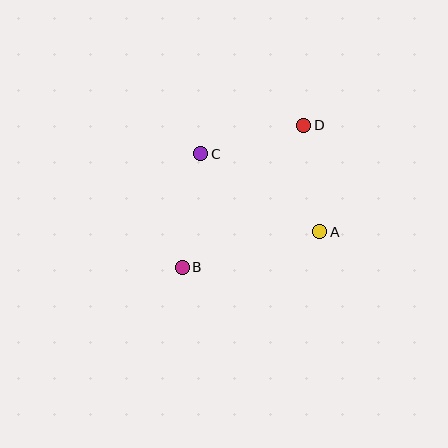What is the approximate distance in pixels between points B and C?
The distance between B and C is approximately 115 pixels.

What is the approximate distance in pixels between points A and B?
The distance between A and B is approximately 142 pixels.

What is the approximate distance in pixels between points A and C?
The distance between A and C is approximately 142 pixels.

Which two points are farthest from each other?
Points B and D are farthest from each other.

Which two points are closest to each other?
Points C and D are closest to each other.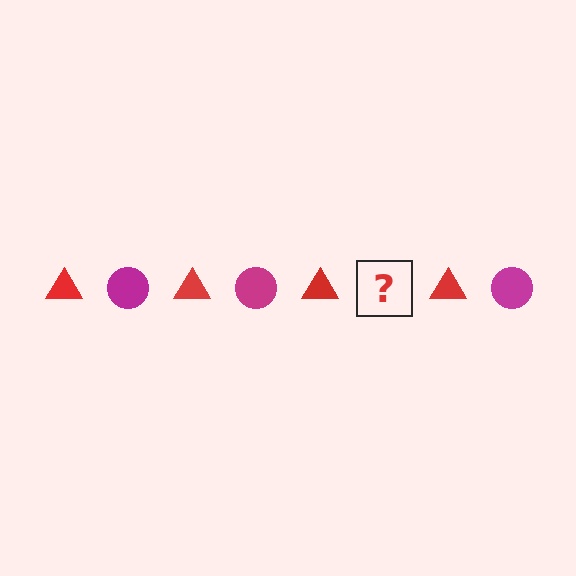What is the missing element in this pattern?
The missing element is a magenta circle.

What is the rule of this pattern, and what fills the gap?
The rule is that the pattern alternates between red triangle and magenta circle. The gap should be filled with a magenta circle.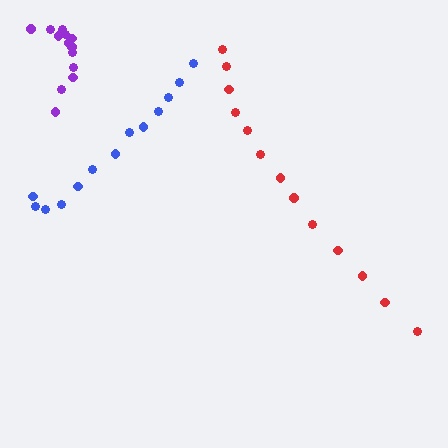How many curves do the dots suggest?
There are 3 distinct paths.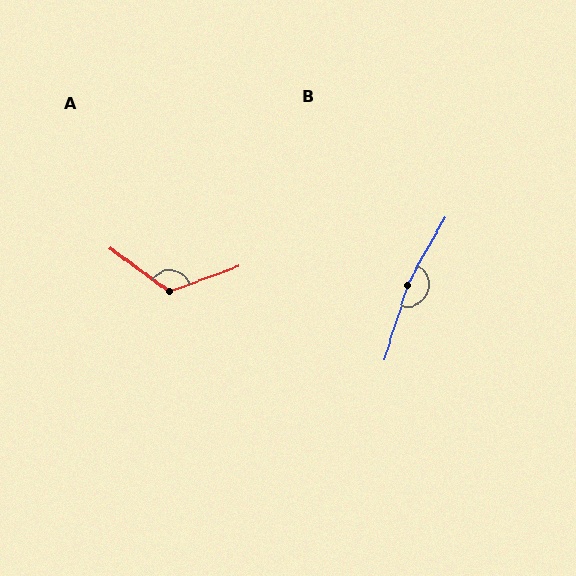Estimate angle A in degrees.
Approximately 124 degrees.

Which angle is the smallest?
A, at approximately 124 degrees.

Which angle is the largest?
B, at approximately 168 degrees.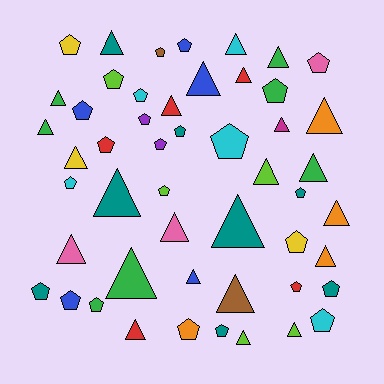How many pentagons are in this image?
There are 25 pentagons.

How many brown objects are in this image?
There are 2 brown objects.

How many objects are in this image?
There are 50 objects.